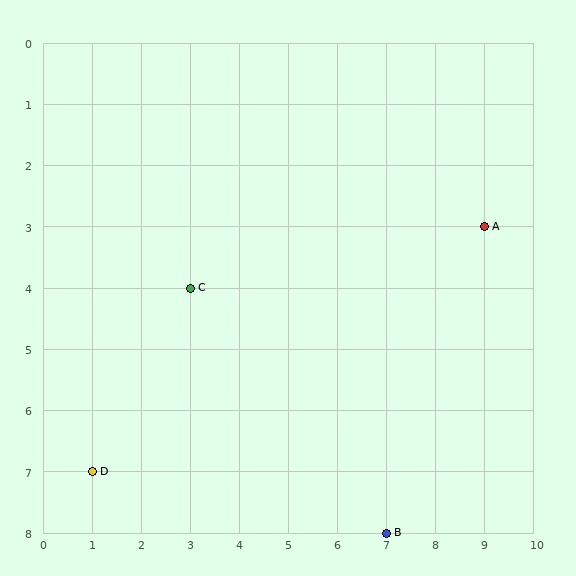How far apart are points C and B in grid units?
Points C and B are 4 columns and 4 rows apart (about 5.7 grid units diagonally).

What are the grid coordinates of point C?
Point C is at grid coordinates (3, 4).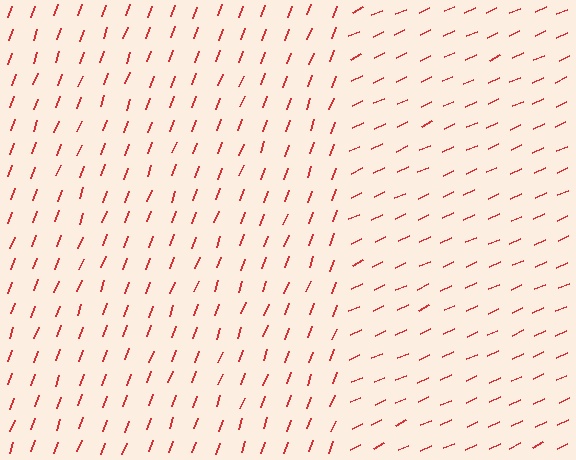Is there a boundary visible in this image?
Yes, there is a texture boundary formed by a change in line orientation.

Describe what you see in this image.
The image is filled with small red line segments. A rectangle region in the image has lines oriented differently from the surrounding lines, creating a visible texture boundary.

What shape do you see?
I see a rectangle.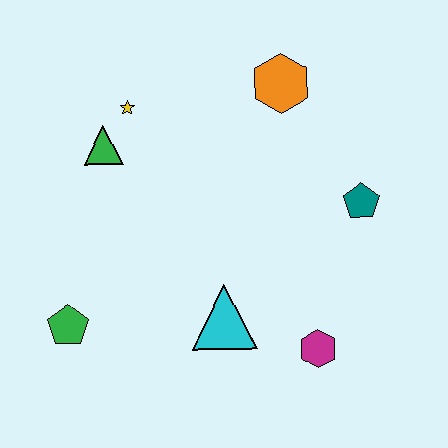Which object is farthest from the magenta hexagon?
The yellow star is farthest from the magenta hexagon.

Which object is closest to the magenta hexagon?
The cyan triangle is closest to the magenta hexagon.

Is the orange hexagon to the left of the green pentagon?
No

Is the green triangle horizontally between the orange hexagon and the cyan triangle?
No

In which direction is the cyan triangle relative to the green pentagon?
The cyan triangle is to the right of the green pentagon.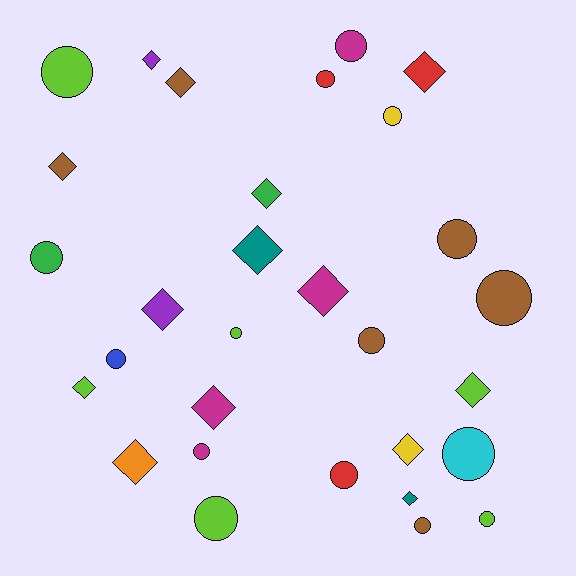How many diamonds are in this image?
There are 14 diamonds.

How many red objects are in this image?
There are 3 red objects.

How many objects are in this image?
There are 30 objects.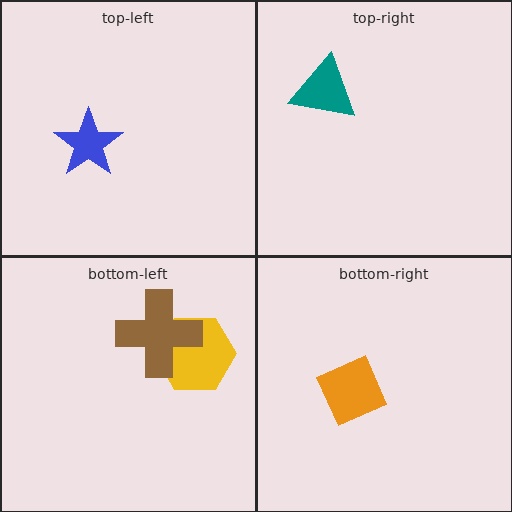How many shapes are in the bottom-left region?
2.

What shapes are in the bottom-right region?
The orange square.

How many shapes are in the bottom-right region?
1.